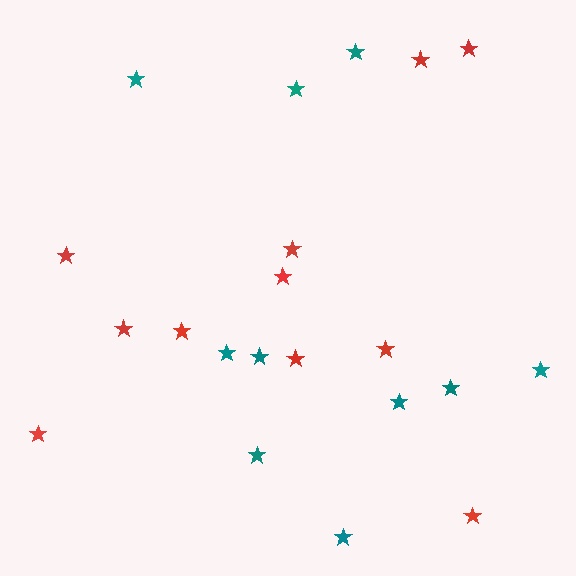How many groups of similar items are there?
There are 2 groups: one group of red stars (11) and one group of teal stars (10).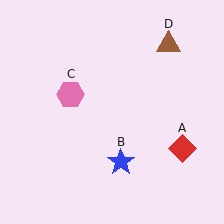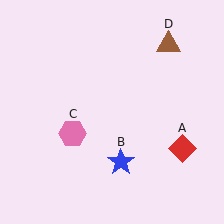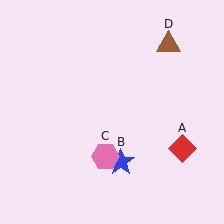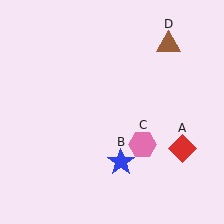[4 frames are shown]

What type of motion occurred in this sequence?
The pink hexagon (object C) rotated counterclockwise around the center of the scene.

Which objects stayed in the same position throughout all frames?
Red diamond (object A) and blue star (object B) and brown triangle (object D) remained stationary.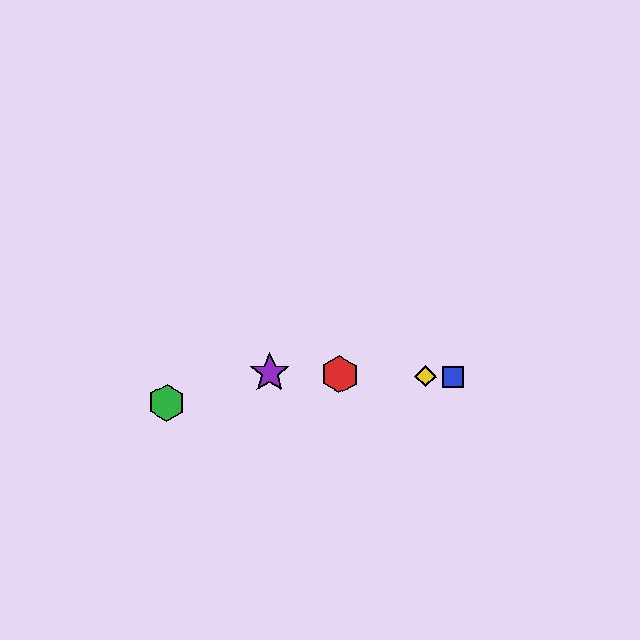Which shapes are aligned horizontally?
The red hexagon, the blue square, the yellow diamond, the purple star are aligned horizontally.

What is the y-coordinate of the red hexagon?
The red hexagon is at y≈375.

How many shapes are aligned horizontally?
4 shapes (the red hexagon, the blue square, the yellow diamond, the purple star) are aligned horizontally.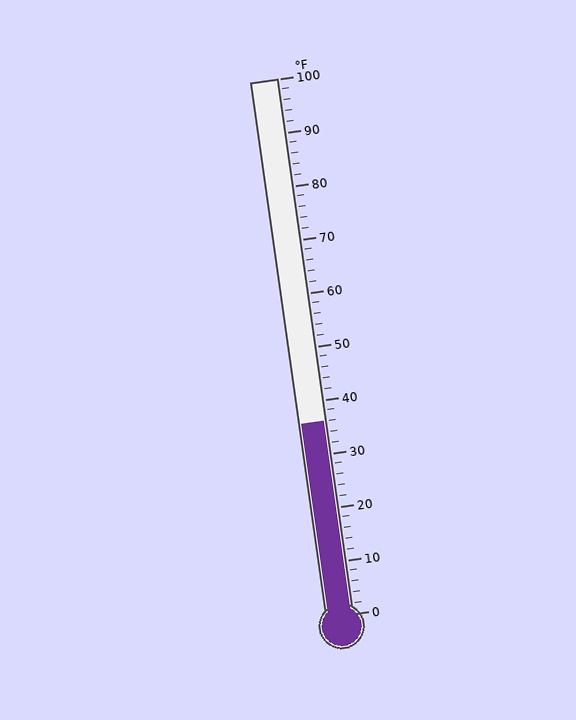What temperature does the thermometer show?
The thermometer shows approximately 36°F.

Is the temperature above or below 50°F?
The temperature is below 50°F.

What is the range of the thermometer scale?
The thermometer scale ranges from 0°F to 100°F.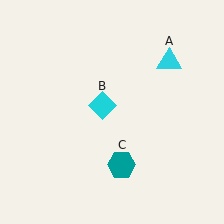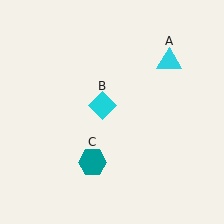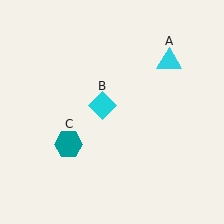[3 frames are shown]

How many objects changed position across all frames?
1 object changed position: teal hexagon (object C).